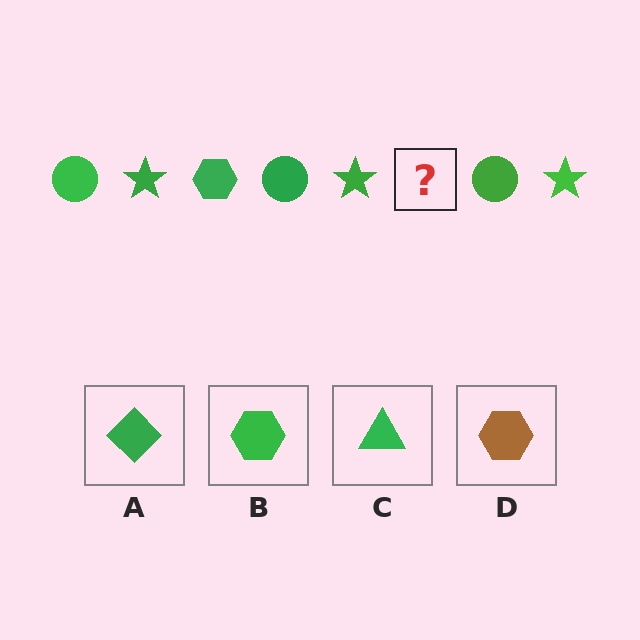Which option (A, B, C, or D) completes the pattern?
B.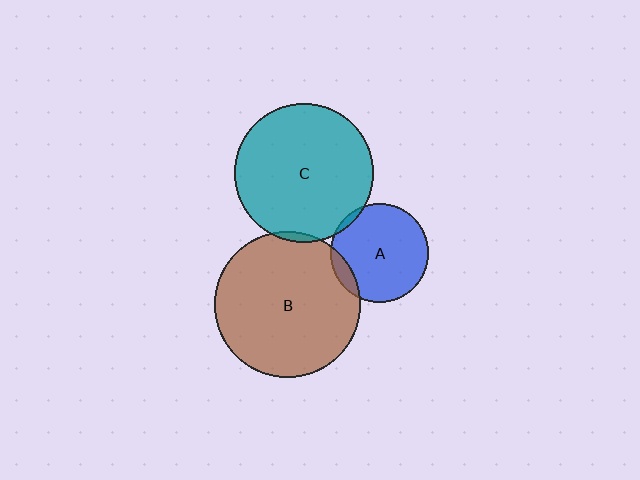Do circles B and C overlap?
Yes.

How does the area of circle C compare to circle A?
Approximately 2.0 times.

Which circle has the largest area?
Circle B (brown).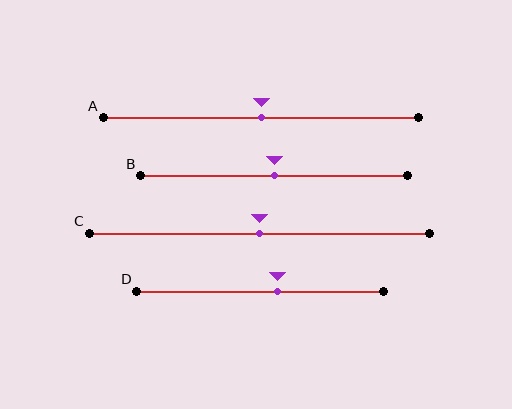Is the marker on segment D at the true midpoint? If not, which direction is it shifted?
No, the marker on segment D is shifted to the right by about 7% of the segment length.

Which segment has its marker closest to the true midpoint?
Segment A has its marker closest to the true midpoint.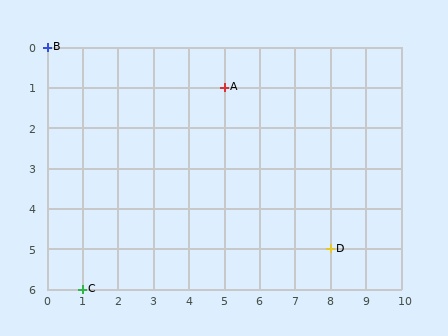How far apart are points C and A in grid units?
Points C and A are 4 columns and 5 rows apart (about 6.4 grid units diagonally).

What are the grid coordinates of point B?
Point B is at grid coordinates (0, 0).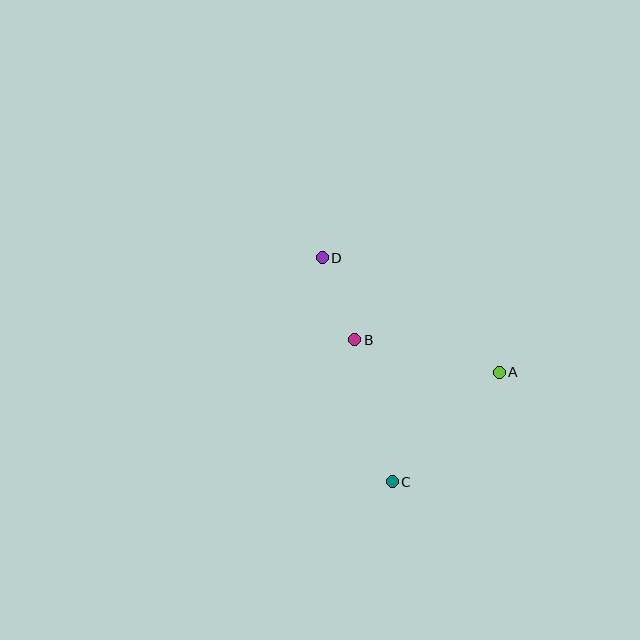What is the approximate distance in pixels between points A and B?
The distance between A and B is approximately 148 pixels.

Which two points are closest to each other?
Points B and D are closest to each other.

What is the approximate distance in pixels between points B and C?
The distance between B and C is approximately 147 pixels.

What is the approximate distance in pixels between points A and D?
The distance between A and D is approximately 211 pixels.